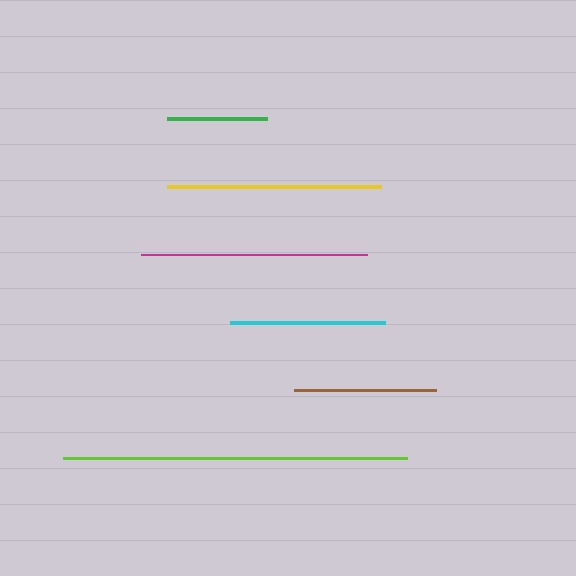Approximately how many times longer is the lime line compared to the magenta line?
The lime line is approximately 1.5 times the length of the magenta line.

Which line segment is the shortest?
The green line is the shortest at approximately 101 pixels.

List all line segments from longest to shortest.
From longest to shortest: lime, magenta, yellow, cyan, brown, green.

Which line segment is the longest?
The lime line is the longest at approximately 344 pixels.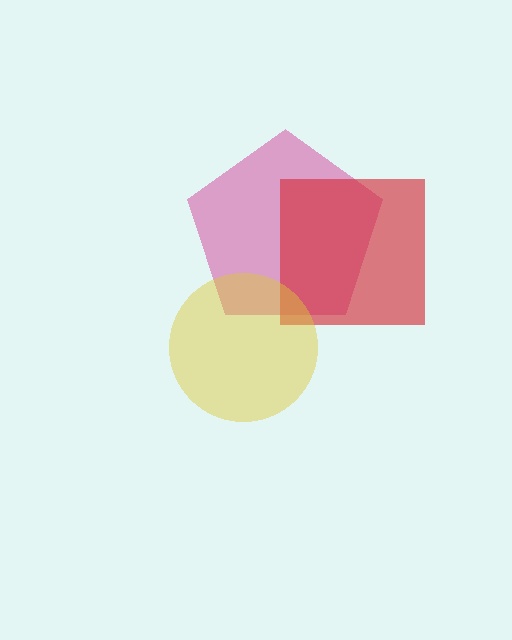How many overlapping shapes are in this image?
There are 3 overlapping shapes in the image.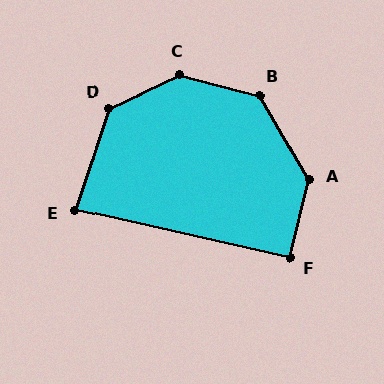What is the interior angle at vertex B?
Approximately 135 degrees (obtuse).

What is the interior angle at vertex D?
Approximately 133 degrees (obtuse).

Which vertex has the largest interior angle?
C, at approximately 140 degrees.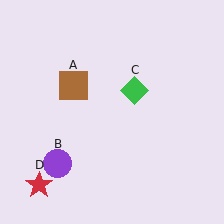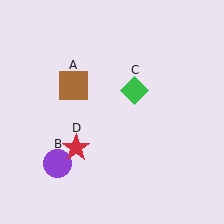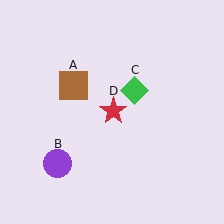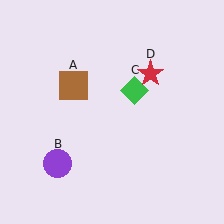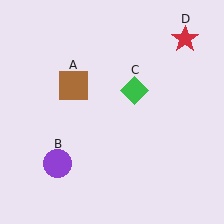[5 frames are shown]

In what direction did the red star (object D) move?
The red star (object D) moved up and to the right.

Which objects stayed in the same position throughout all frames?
Brown square (object A) and purple circle (object B) and green diamond (object C) remained stationary.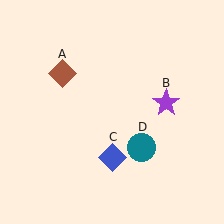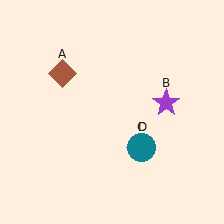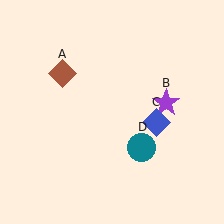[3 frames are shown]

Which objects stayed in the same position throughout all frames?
Brown diamond (object A) and purple star (object B) and teal circle (object D) remained stationary.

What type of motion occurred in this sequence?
The blue diamond (object C) rotated counterclockwise around the center of the scene.